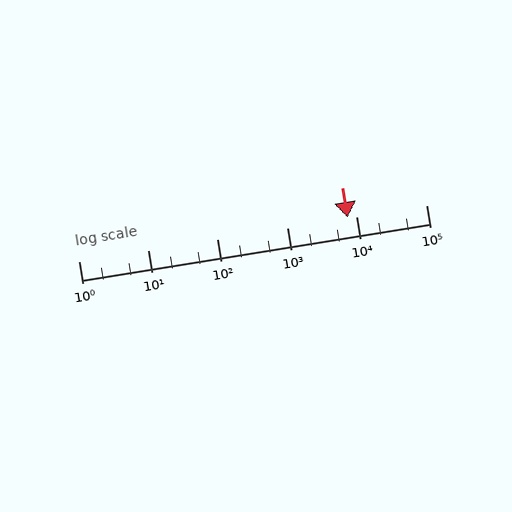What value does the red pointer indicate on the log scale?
The pointer indicates approximately 7500.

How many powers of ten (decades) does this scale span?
The scale spans 5 decades, from 1 to 100000.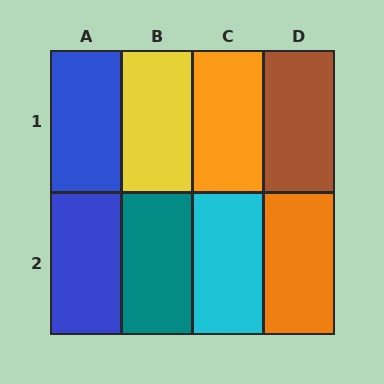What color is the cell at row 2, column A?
Blue.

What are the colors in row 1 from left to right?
Blue, yellow, orange, brown.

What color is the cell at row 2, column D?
Orange.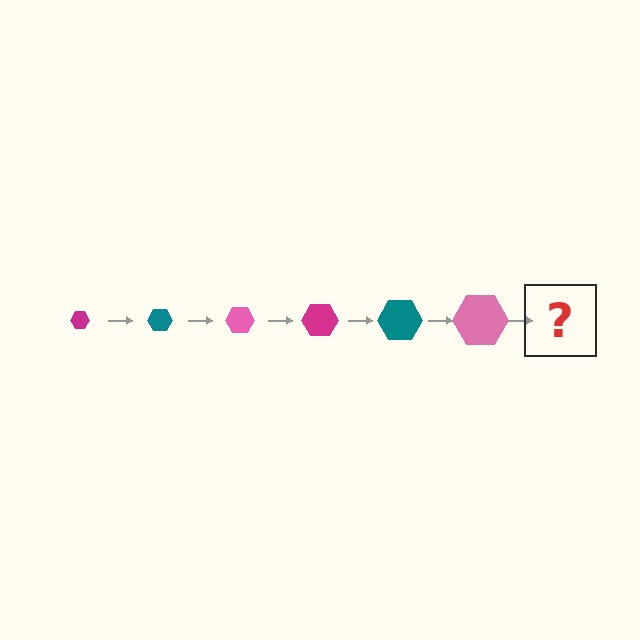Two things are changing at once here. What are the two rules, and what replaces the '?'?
The two rules are that the hexagon grows larger each step and the color cycles through magenta, teal, and pink. The '?' should be a magenta hexagon, larger than the previous one.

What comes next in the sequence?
The next element should be a magenta hexagon, larger than the previous one.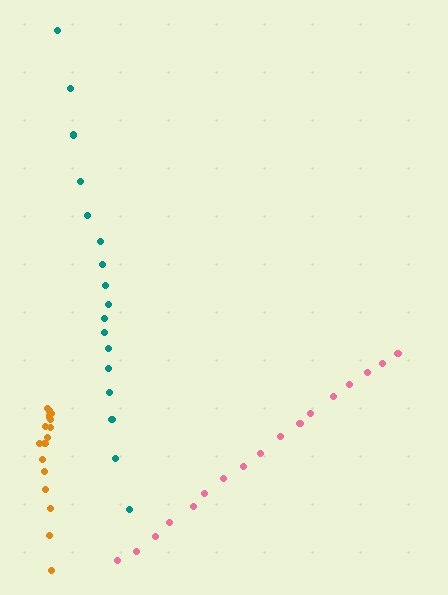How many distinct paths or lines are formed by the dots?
There are 3 distinct paths.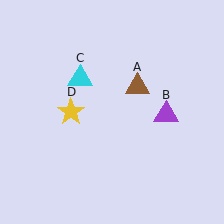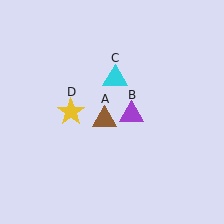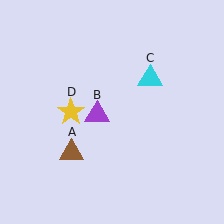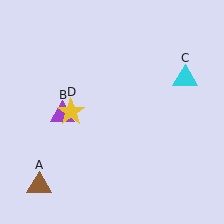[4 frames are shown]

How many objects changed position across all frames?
3 objects changed position: brown triangle (object A), purple triangle (object B), cyan triangle (object C).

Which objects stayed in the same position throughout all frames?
Yellow star (object D) remained stationary.